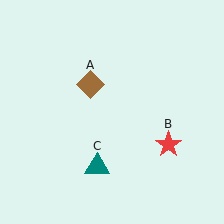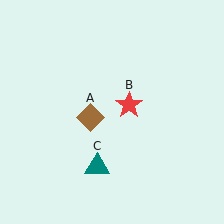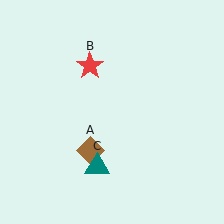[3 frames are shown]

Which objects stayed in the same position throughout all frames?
Teal triangle (object C) remained stationary.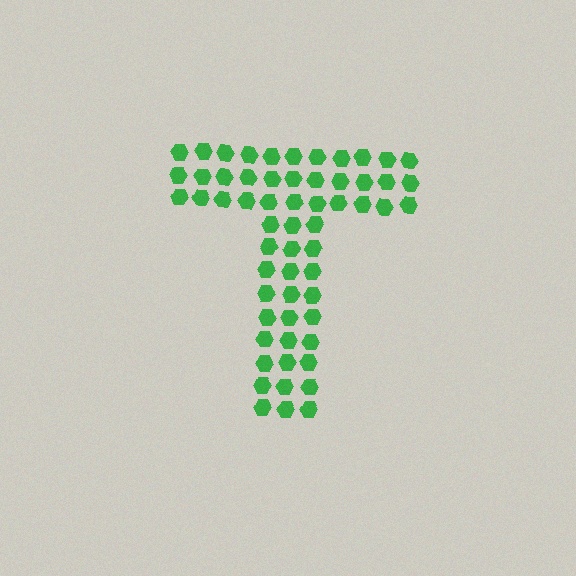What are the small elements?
The small elements are hexagons.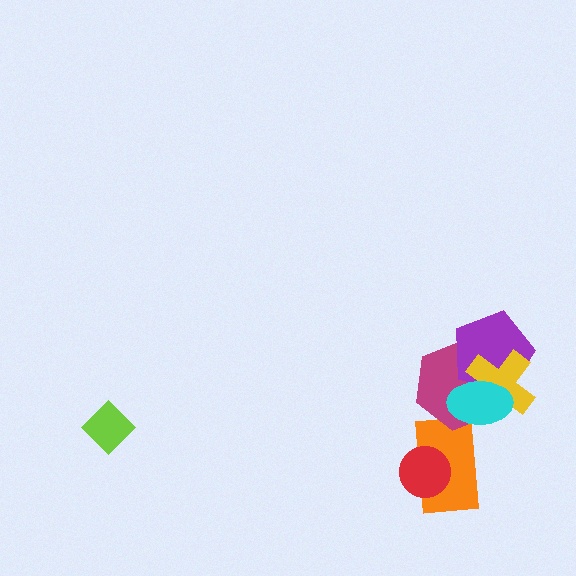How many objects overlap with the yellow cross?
3 objects overlap with the yellow cross.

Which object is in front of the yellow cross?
The cyan ellipse is in front of the yellow cross.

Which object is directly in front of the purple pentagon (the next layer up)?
The yellow cross is directly in front of the purple pentagon.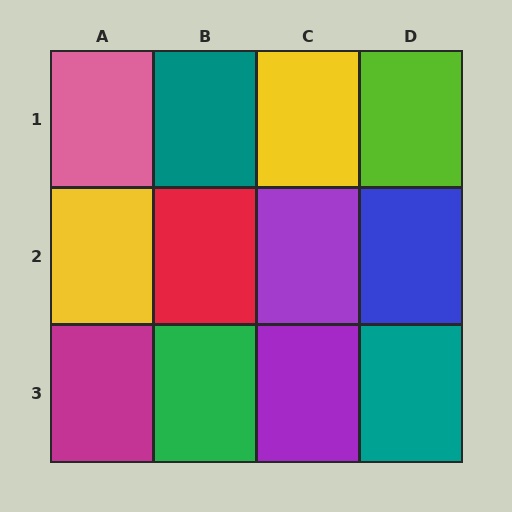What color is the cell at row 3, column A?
Magenta.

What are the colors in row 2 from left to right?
Yellow, red, purple, blue.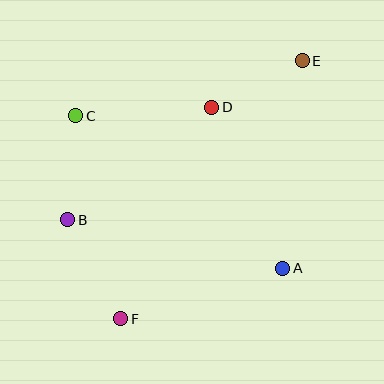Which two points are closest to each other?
Points D and E are closest to each other.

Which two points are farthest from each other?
Points E and F are farthest from each other.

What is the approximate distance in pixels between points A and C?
The distance between A and C is approximately 257 pixels.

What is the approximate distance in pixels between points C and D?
The distance between C and D is approximately 136 pixels.